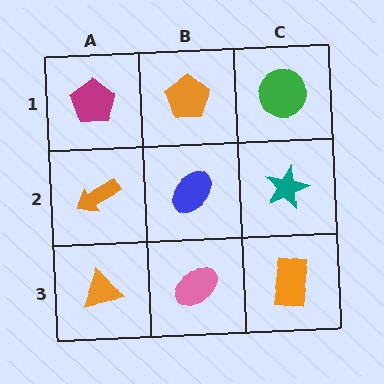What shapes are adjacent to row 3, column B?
A blue ellipse (row 2, column B), an orange triangle (row 3, column A), an orange rectangle (row 3, column C).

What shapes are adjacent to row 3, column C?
A teal star (row 2, column C), a pink ellipse (row 3, column B).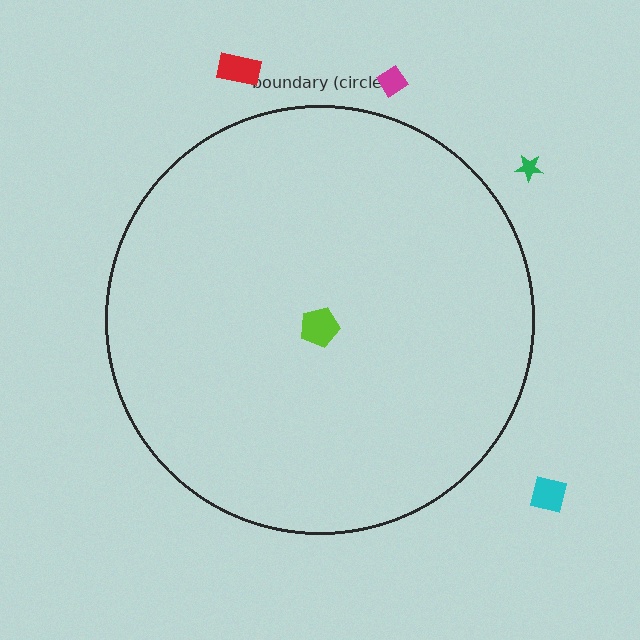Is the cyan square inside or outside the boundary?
Outside.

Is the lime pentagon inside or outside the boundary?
Inside.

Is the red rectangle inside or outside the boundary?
Outside.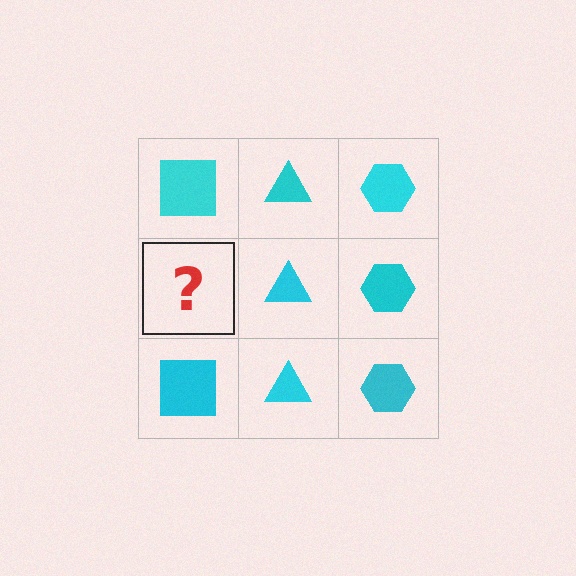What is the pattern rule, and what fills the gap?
The rule is that each column has a consistent shape. The gap should be filled with a cyan square.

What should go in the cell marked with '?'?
The missing cell should contain a cyan square.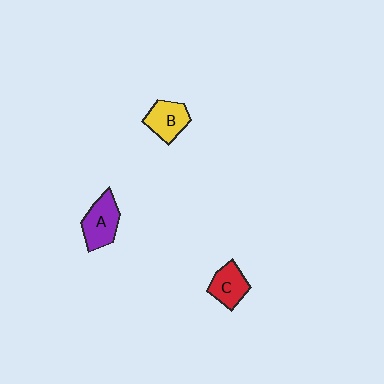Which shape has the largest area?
Shape A (purple).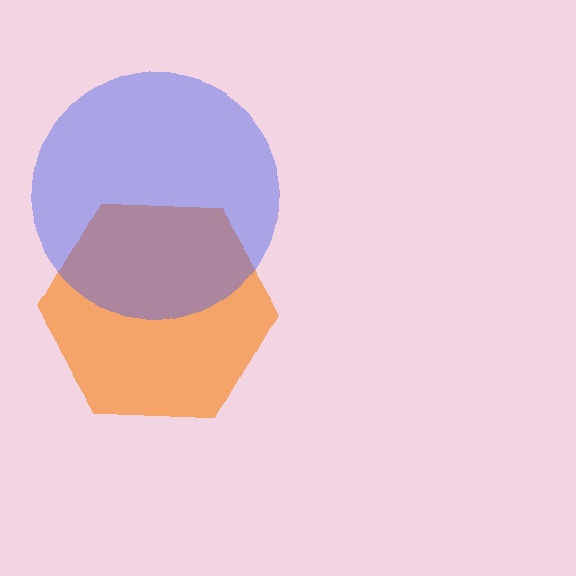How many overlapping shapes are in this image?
There are 2 overlapping shapes in the image.